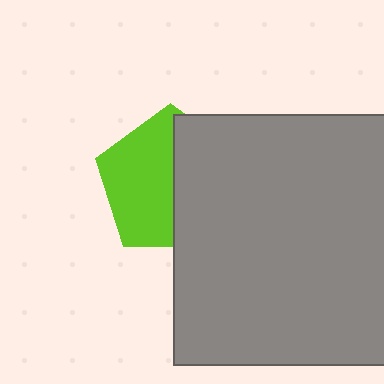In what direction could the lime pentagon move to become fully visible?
The lime pentagon could move left. That would shift it out from behind the gray rectangle entirely.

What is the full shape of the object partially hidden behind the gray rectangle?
The partially hidden object is a lime pentagon.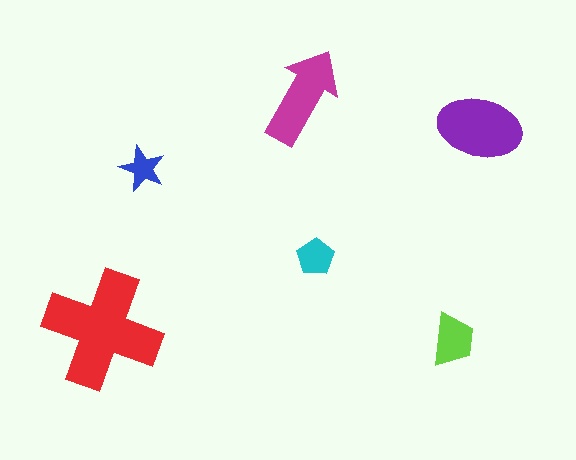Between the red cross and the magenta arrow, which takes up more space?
The red cross.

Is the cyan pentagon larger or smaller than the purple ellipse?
Smaller.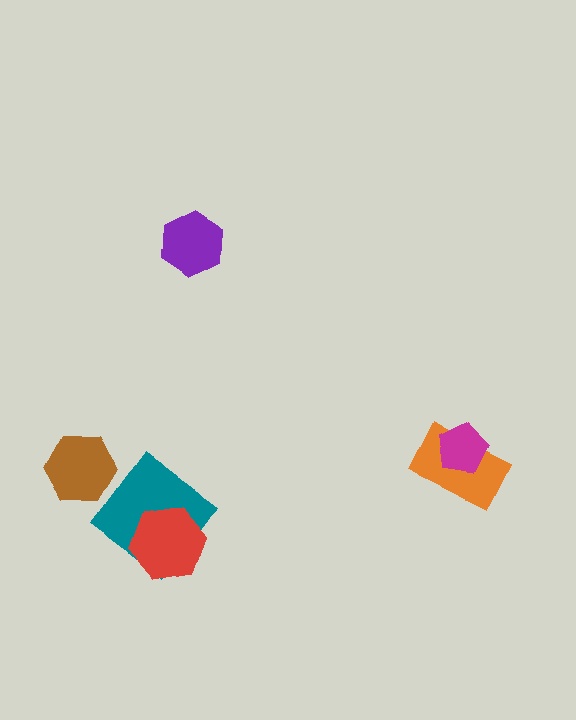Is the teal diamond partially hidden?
Yes, it is partially covered by another shape.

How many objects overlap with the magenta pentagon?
1 object overlaps with the magenta pentagon.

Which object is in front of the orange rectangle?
The magenta pentagon is in front of the orange rectangle.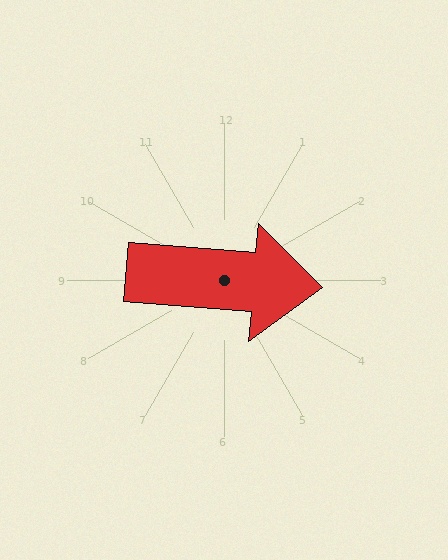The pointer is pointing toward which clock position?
Roughly 3 o'clock.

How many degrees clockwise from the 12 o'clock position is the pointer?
Approximately 94 degrees.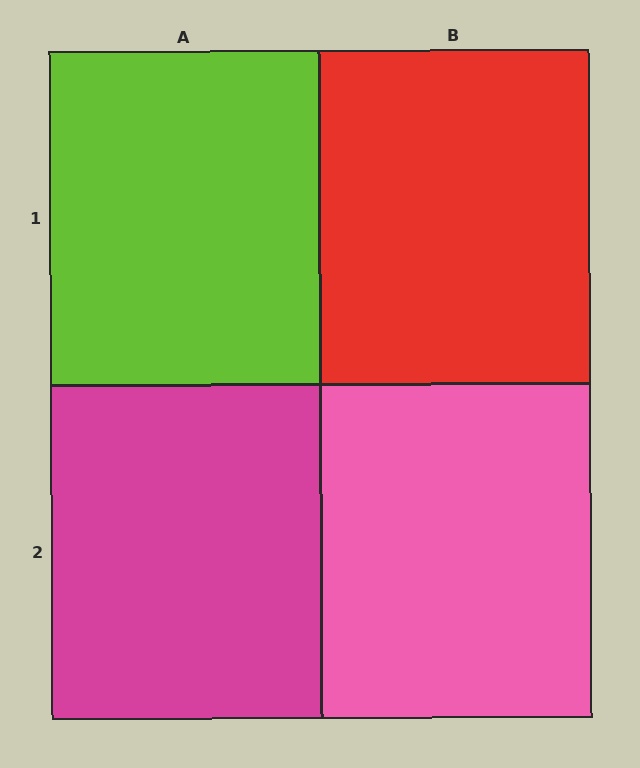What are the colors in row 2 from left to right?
Magenta, pink.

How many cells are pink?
1 cell is pink.